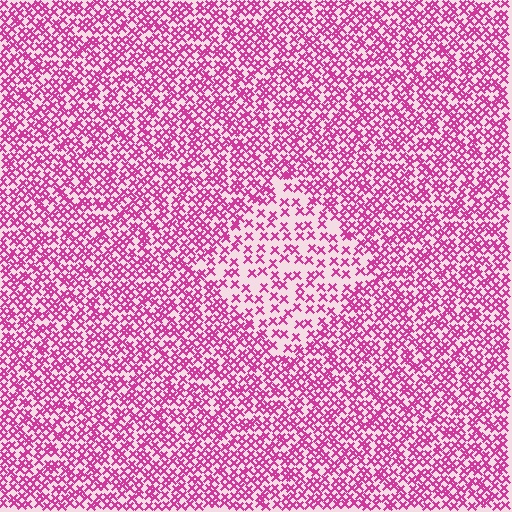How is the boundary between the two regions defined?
The boundary is defined by a change in element density (approximately 2.1x ratio). All elements are the same color, size, and shape.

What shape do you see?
I see a diamond.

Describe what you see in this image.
The image contains small magenta elements arranged at two different densities. A diamond-shaped region is visible where the elements are less densely packed than the surrounding area.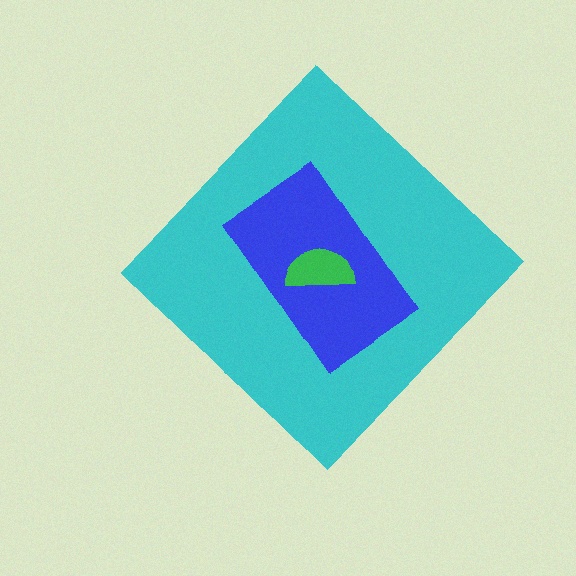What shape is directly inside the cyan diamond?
The blue rectangle.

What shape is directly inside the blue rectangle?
The green semicircle.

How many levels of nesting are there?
3.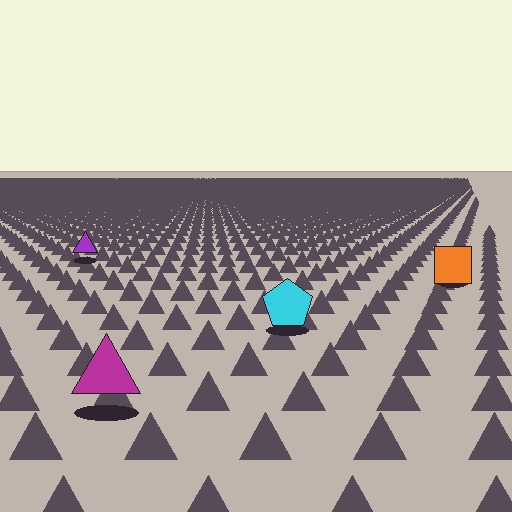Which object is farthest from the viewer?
The purple triangle is farthest from the viewer. It appears smaller and the ground texture around it is denser.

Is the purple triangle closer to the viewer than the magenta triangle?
No. The magenta triangle is closer — you can tell from the texture gradient: the ground texture is coarser near it.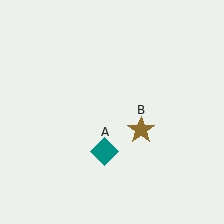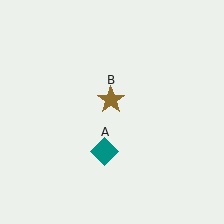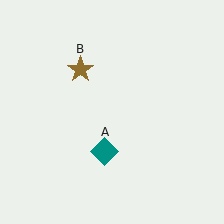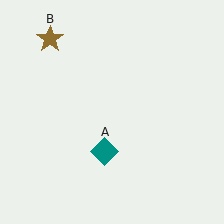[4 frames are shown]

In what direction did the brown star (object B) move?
The brown star (object B) moved up and to the left.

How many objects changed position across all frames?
1 object changed position: brown star (object B).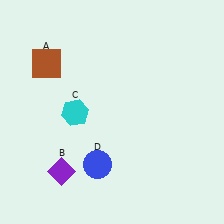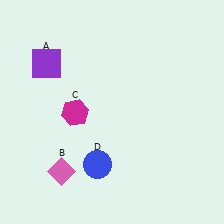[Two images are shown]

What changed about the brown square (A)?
In Image 1, A is brown. In Image 2, it changed to purple.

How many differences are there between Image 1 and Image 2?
There are 3 differences between the two images.